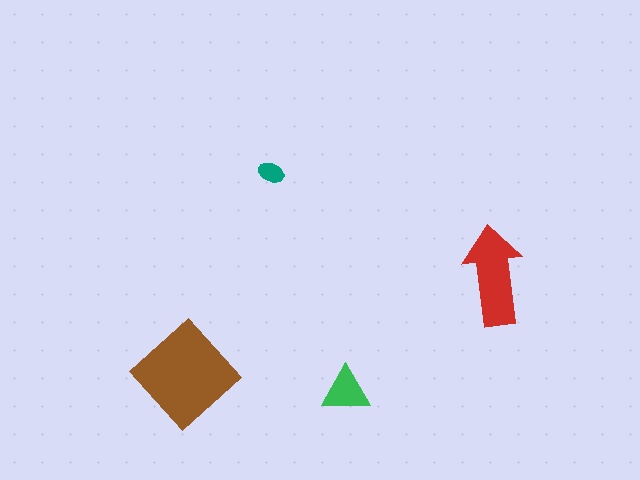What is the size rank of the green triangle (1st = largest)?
3rd.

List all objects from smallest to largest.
The teal ellipse, the green triangle, the red arrow, the brown diamond.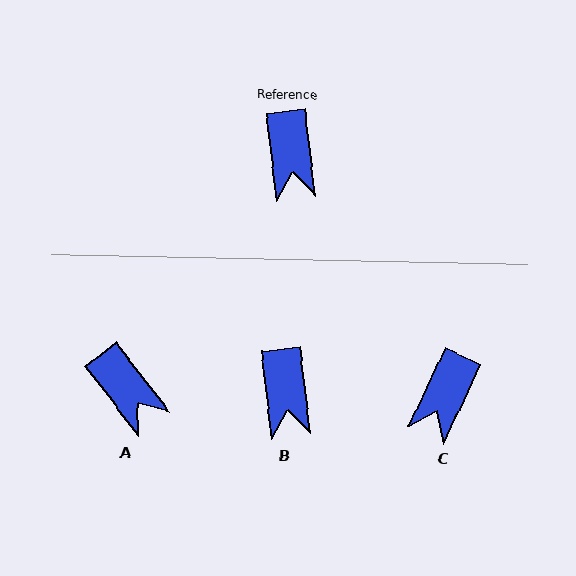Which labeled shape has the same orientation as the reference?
B.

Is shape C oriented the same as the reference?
No, it is off by about 32 degrees.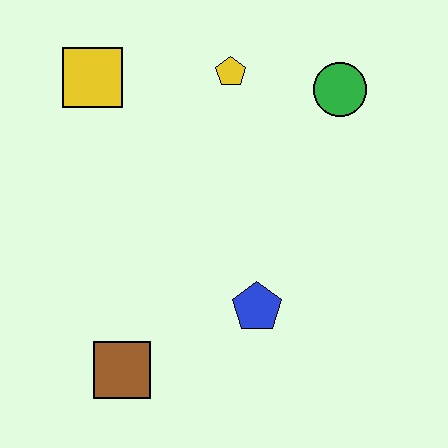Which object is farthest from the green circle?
The brown square is farthest from the green circle.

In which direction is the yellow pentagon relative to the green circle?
The yellow pentagon is to the left of the green circle.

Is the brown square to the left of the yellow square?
No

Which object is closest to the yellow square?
The yellow pentagon is closest to the yellow square.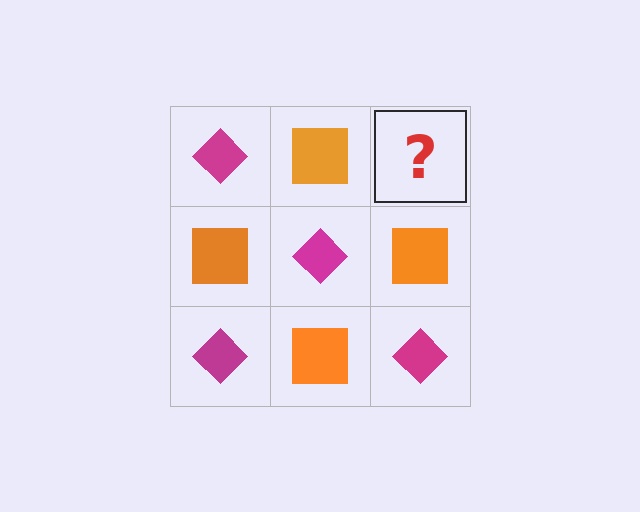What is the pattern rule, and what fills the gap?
The rule is that it alternates magenta diamond and orange square in a checkerboard pattern. The gap should be filled with a magenta diamond.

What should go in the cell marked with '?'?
The missing cell should contain a magenta diamond.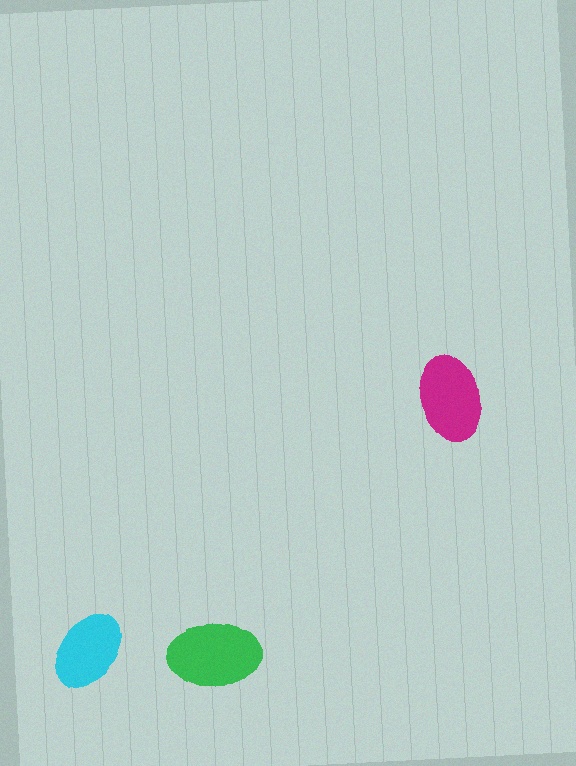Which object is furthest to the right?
The magenta ellipse is rightmost.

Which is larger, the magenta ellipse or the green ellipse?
The green one.